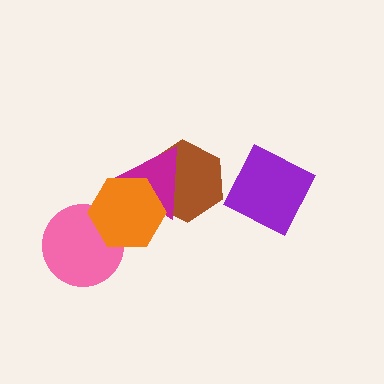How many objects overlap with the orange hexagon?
3 objects overlap with the orange hexagon.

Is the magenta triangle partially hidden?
Yes, it is partially covered by another shape.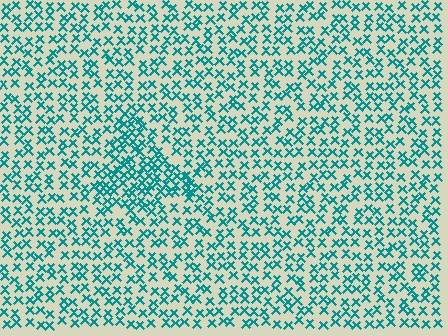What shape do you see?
I see a triangle.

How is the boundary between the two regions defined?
The boundary is defined by a change in element density (approximately 1.7x ratio). All elements are the same color, size, and shape.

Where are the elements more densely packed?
The elements are more densely packed inside the triangle boundary.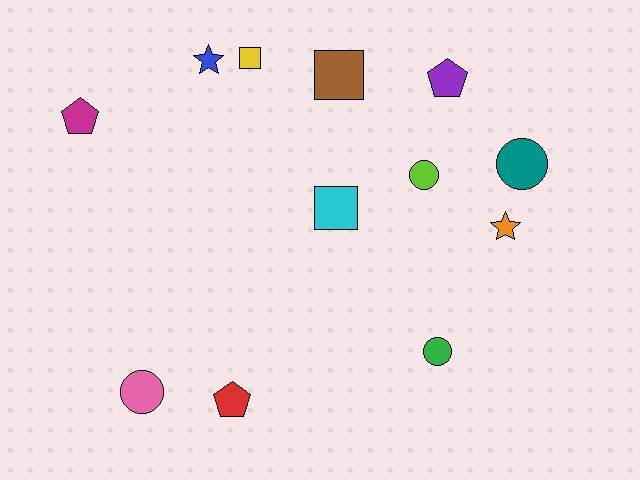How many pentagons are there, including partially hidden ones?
There are 3 pentagons.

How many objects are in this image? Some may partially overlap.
There are 12 objects.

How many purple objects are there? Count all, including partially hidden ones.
There is 1 purple object.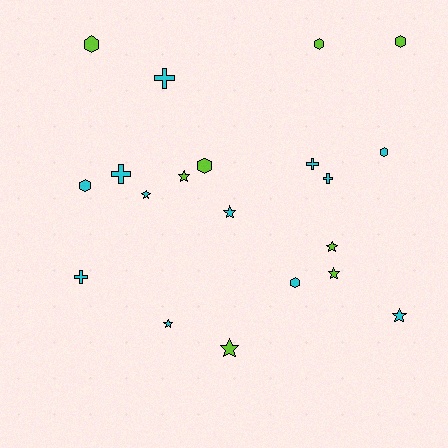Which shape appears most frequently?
Star, with 8 objects.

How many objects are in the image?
There are 20 objects.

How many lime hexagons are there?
There are 4 lime hexagons.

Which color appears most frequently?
Cyan, with 12 objects.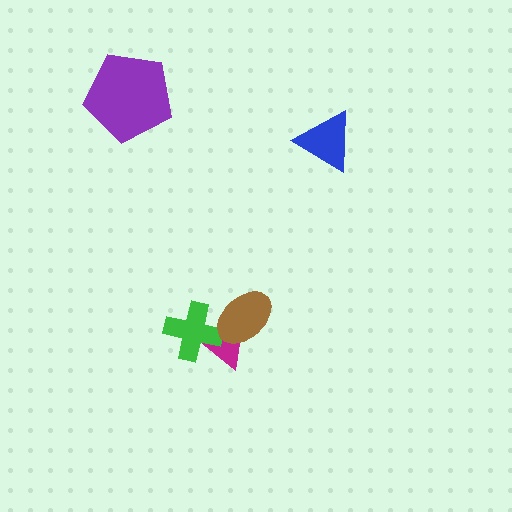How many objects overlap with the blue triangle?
0 objects overlap with the blue triangle.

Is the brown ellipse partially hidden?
No, no other shape covers it.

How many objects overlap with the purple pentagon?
0 objects overlap with the purple pentagon.